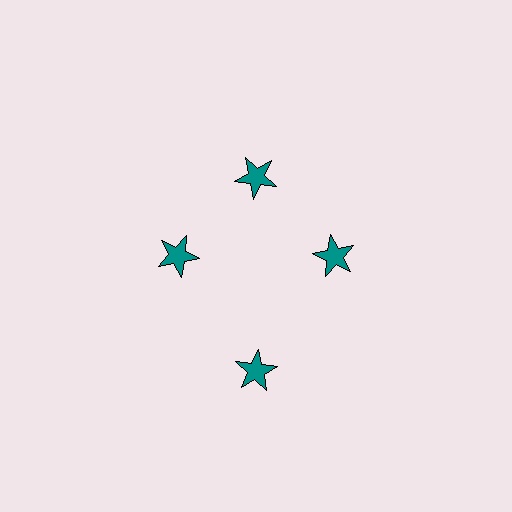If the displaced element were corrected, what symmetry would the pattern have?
It would have 4-fold rotational symmetry — the pattern would map onto itself every 90 degrees.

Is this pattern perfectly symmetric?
No. The 4 teal stars are arranged in a ring, but one element near the 6 o'clock position is pushed outward from the center, breaking the 4-fold rotational symmetry.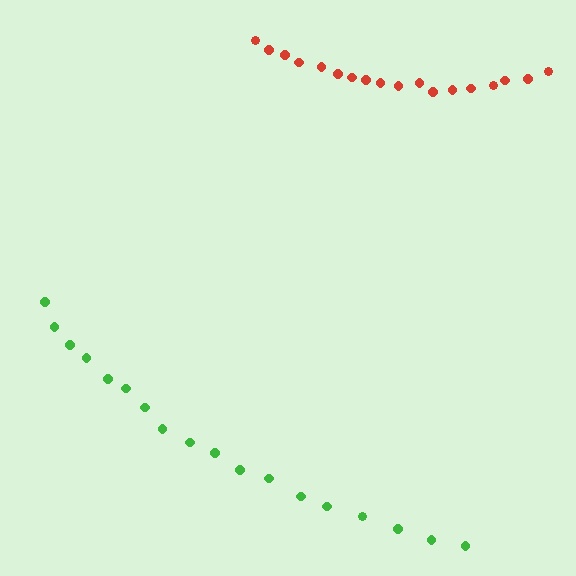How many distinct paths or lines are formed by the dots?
There are 2 distinct paths.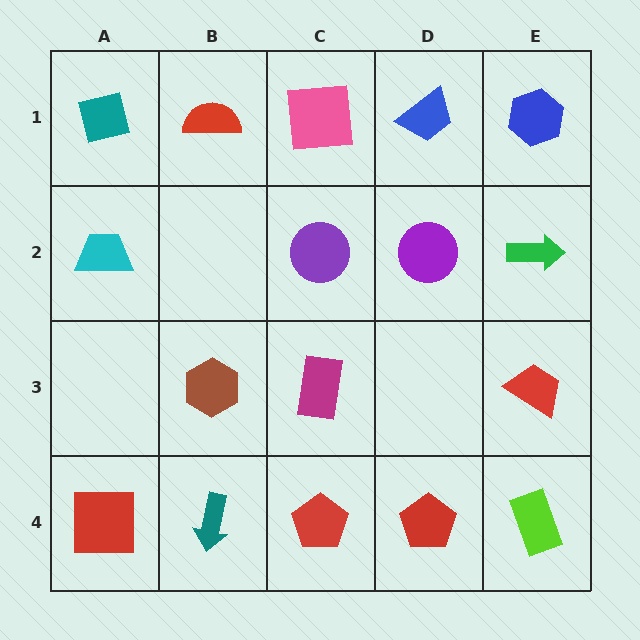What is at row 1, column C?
A pink square.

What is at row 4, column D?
A red pentagon.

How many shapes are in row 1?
5 shapes.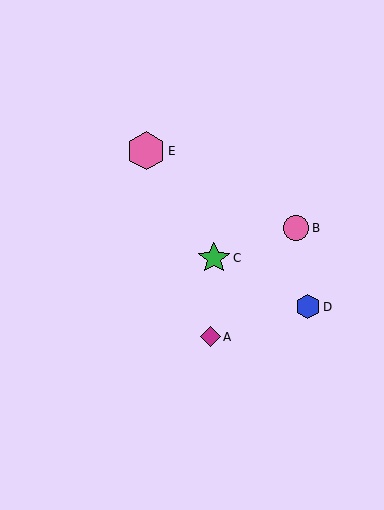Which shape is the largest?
The pink hexagon (labeled E) is the largest.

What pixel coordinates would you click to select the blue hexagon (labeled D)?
Click at (308, 307) to select the blue hexagon D.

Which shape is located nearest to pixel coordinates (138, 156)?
The pink hexagon (labeled E) at (146, 151) is nearest to that location.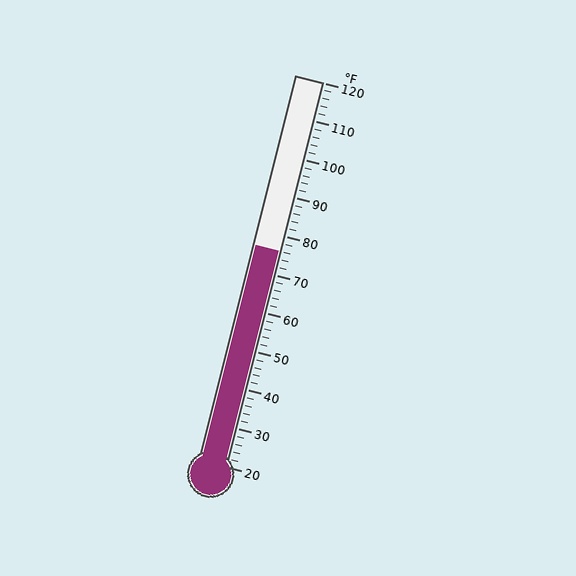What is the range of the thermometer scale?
The thermometer scale ranges from 20°F to 120°F.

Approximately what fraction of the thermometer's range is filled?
The thermometer is filled to approximately 55% of its range.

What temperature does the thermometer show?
The thermometer shows approximately 76°F.